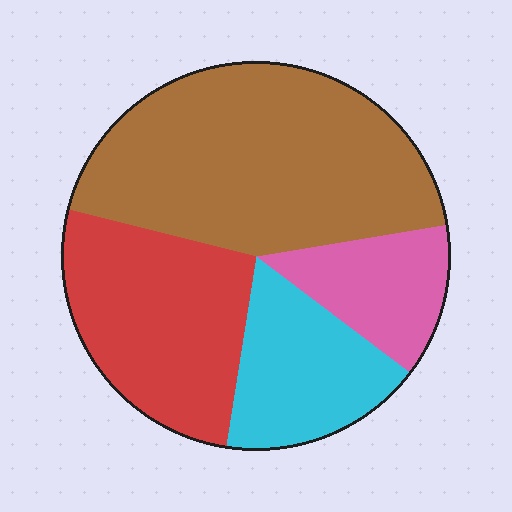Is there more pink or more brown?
Brown.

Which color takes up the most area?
Brown, at roughly 45%.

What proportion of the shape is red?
Red covers 26% of the shape.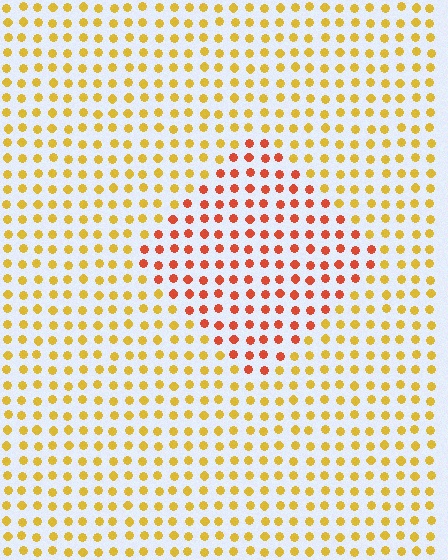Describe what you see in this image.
The image is filled with small yellow elements in a uniform arrangement. A diamond-shaped region is visible where the elements are tinted to a slightly different hue, forming a subtle color boundary.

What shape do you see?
I see a diamond.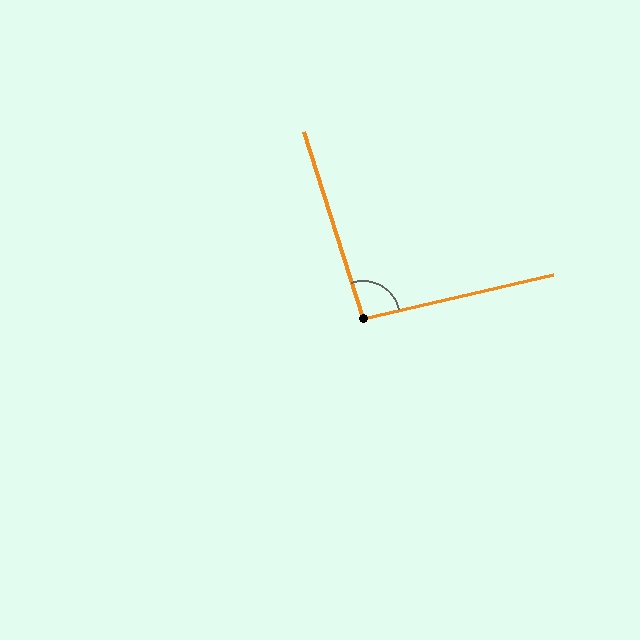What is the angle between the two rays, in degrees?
Approximately 95 degrees.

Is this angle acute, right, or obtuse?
It is approximately a right angle.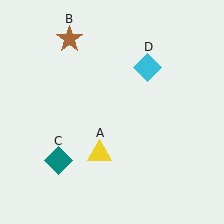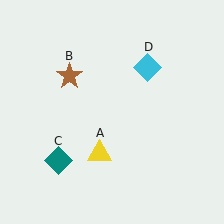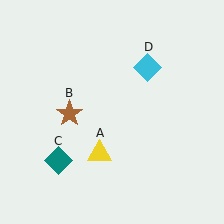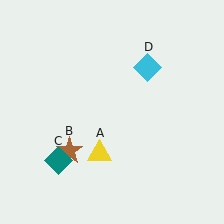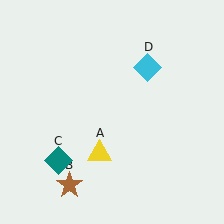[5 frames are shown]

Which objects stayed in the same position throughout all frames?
Yellow triangle (object A) and teal diamond (object C) and cyan diamond (object D) remained stationary.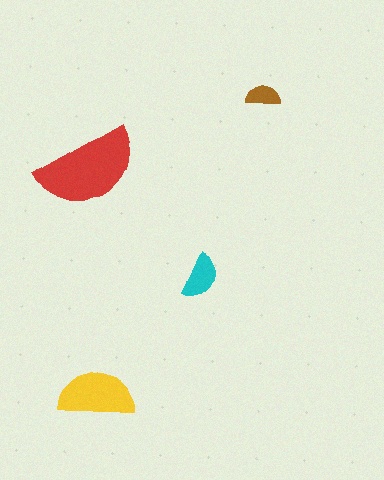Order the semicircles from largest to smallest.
the red one, the yellow one, the cyan one, the brown one.